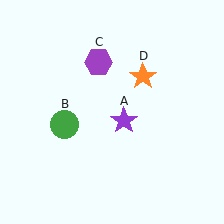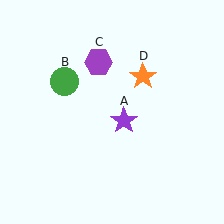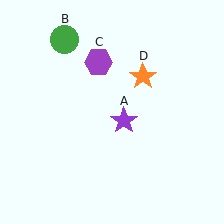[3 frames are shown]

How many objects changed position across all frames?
1 object changed position: green circle (object B).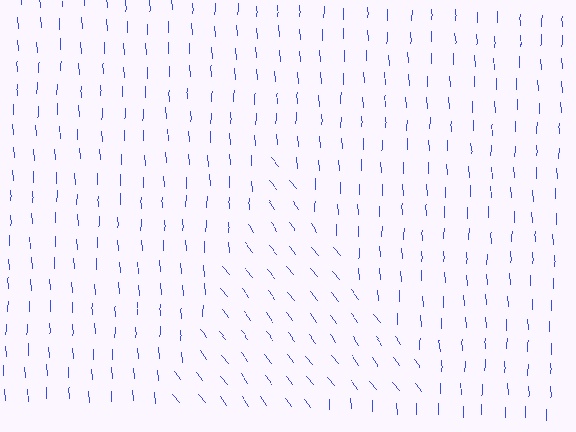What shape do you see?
I see a triangle.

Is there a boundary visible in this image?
Yes, there is a texture boundary formed by a change in line orientation.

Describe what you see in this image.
The image is filled with small blue line segments. A triangle region in the image has lines oriented differently from the surrounding lines, creating a visible texture boundary.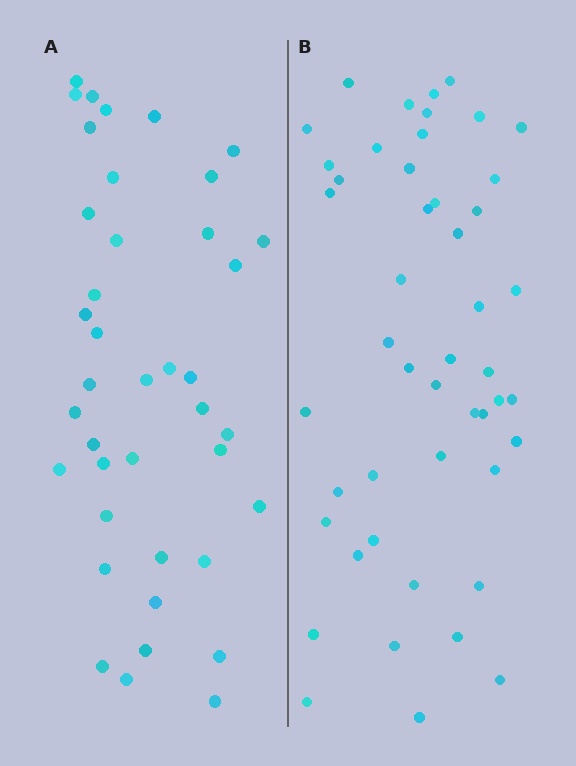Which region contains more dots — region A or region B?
Region B (the right region) has more dots.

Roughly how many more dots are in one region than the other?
Region B has roughly 8 or so more dots than region A.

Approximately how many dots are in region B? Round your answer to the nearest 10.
About 50 dots. (The exact count is 48, which rounds to 50.)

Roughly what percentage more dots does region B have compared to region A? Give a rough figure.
About 20% more.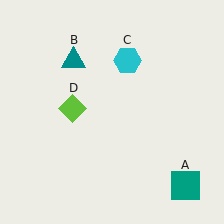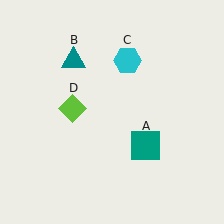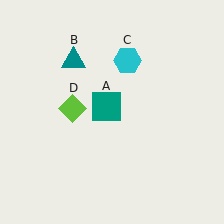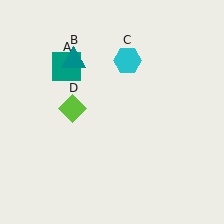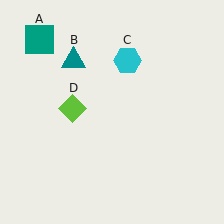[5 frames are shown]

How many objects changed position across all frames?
1 object changed position: teal square (object A).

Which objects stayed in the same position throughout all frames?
Teal triangle (object B) and cyan hexagon (object C) and lime diamond (object D) remained stationary.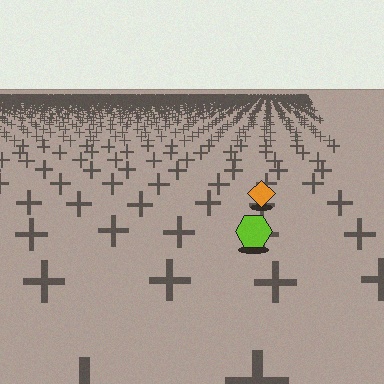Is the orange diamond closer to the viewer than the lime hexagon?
No. The lime hexagon is closer — you can tell from the texture gradient: the ground texture is coarser near it.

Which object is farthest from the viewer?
The orange diamond is farthest from the viewer. It appears smaller and the ground texture around it is denser.